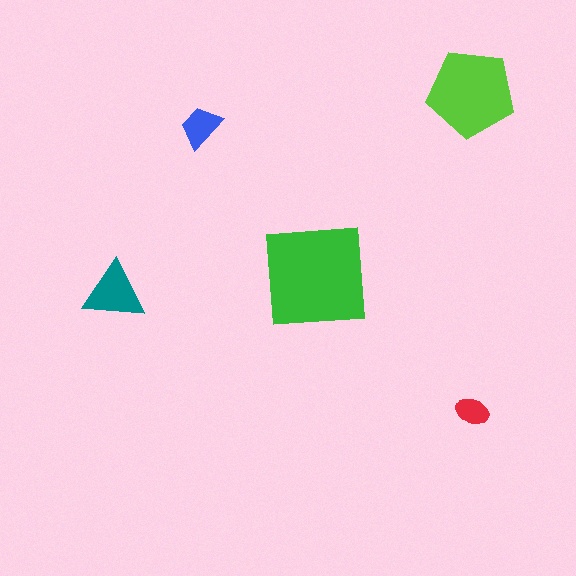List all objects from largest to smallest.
The green square, the lime pentagon, the teal triangle, the blue trapezoid, the red ellipse.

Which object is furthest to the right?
The red ellipse is rightmost.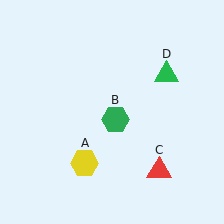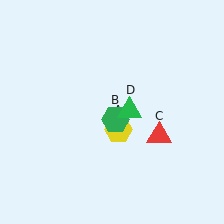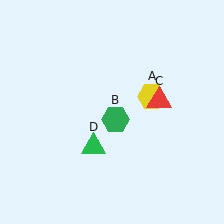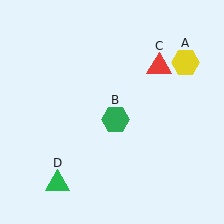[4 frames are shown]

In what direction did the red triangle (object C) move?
The red triangle (object C) moved up.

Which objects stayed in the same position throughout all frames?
Green hexagon (object B) remained stationary.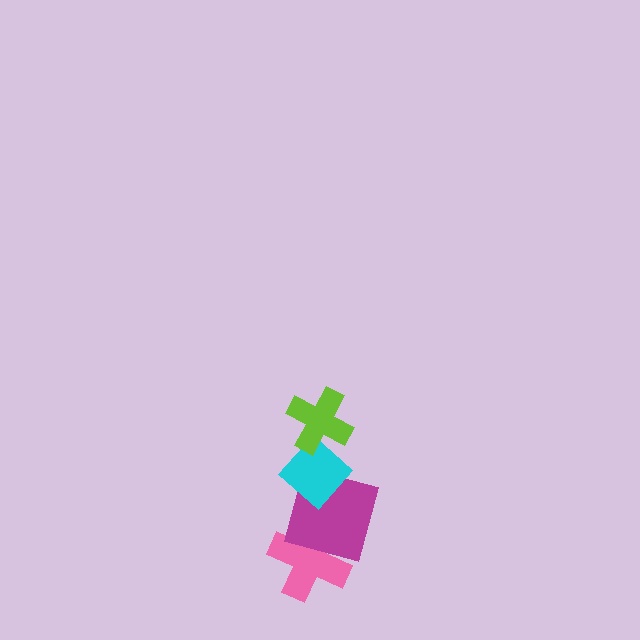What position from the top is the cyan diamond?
The cyan diamond is 2nd from the top.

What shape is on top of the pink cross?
The magenta square is on top of the pink cross.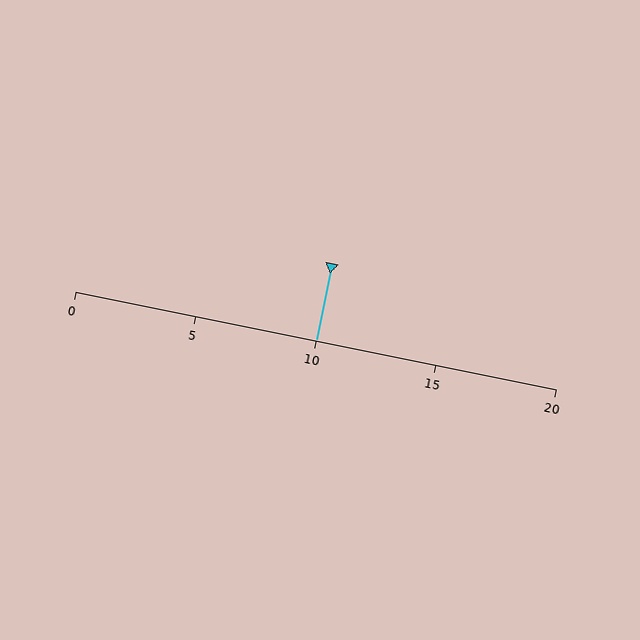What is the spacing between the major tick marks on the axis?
The major ticks are spaced 5 apart.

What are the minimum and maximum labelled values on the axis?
The axis runs from 0 to 20.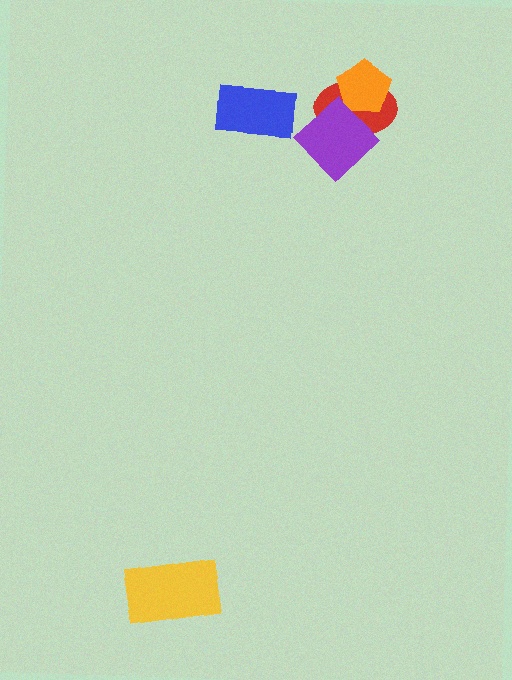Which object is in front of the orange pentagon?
The purple diamond is in front of the orange pentagon.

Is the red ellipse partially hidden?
Yes, it is partially covered by another shape.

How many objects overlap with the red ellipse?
2 objects overlap with the red ellipse.